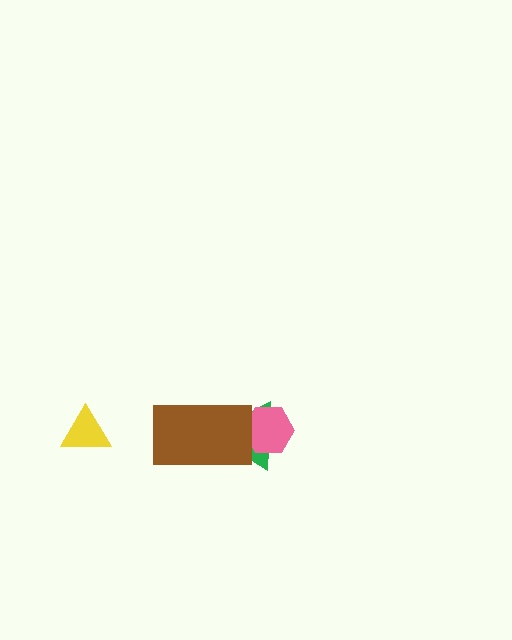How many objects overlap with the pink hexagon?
2 objects overlap with the pink hexagon.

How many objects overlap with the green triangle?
2 objects overlap with the green triangle.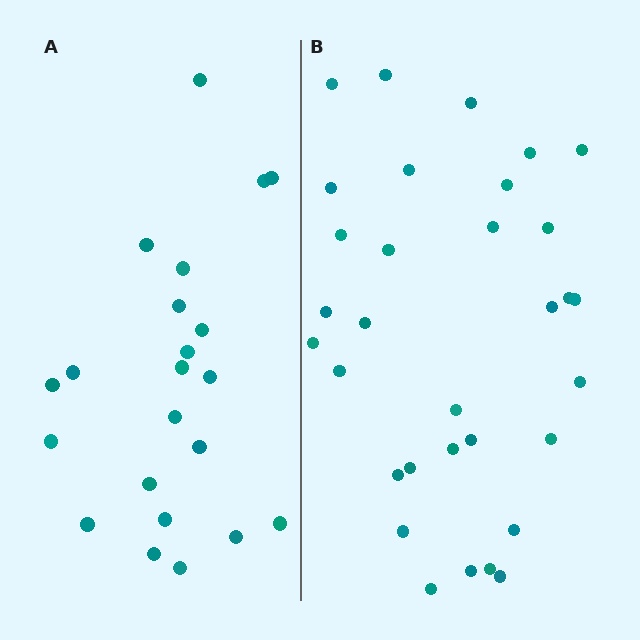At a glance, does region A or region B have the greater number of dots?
Region B (the right region) has more dots.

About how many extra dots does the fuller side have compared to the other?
Region B has roughly 10 or so more dots than region A.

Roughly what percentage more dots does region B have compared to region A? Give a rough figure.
About 45% more.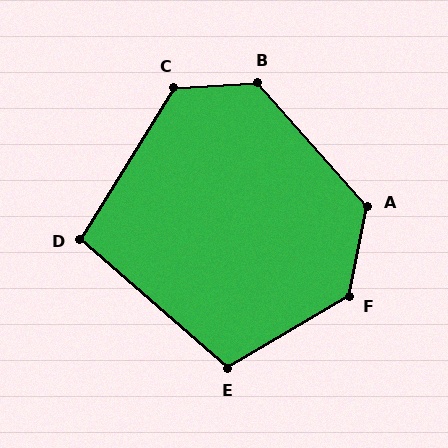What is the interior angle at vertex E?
Approximately 108 degrees (obtuse).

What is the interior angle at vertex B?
Approximately 128 degrees (obtuse).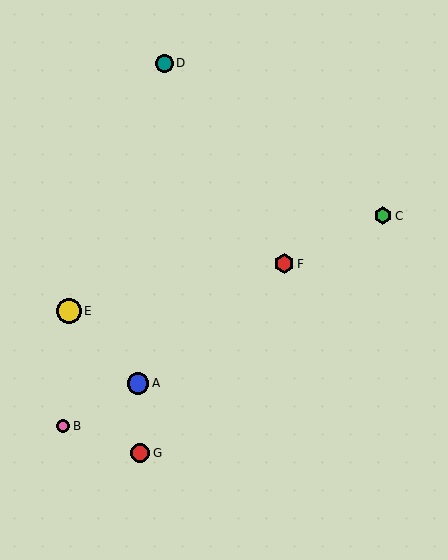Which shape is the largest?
The yellow circle (labeled E) is the largest.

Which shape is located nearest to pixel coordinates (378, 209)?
The green hexagon (labeled C) at (383, 216) is nearest to that location.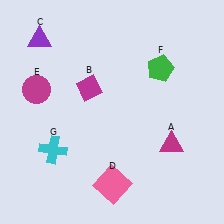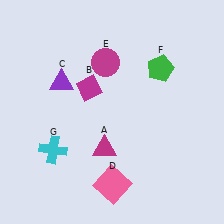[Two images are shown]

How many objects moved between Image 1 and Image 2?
3 objects moved between the two images.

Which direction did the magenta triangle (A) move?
The magenta triangle (A) moved left.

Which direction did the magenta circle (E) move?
The magenta circle (E) moved right.